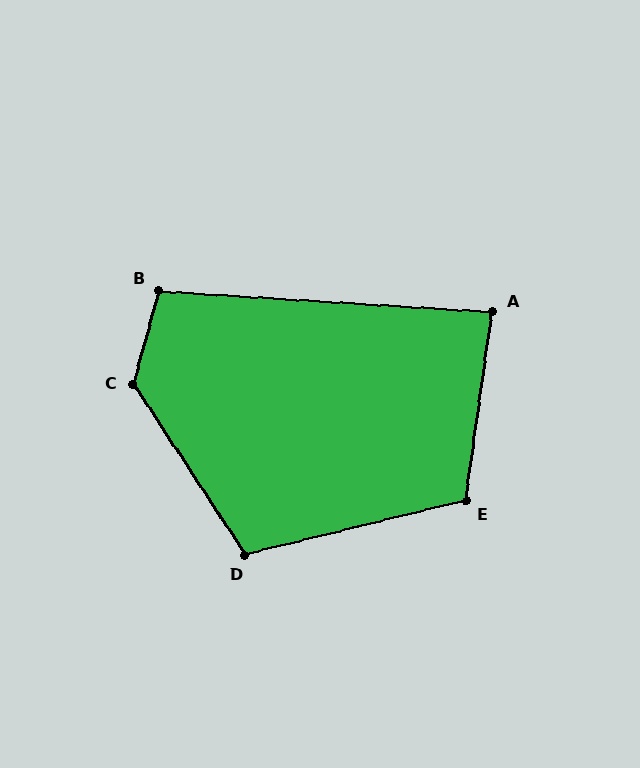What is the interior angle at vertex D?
Approximately 109 degrees (obtuse).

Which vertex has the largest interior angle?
C, at approximately 132 degrees.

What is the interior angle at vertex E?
Approximately 112 degrees (obtuse).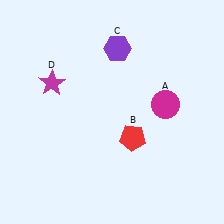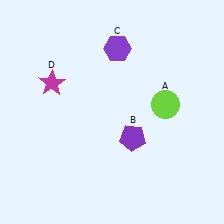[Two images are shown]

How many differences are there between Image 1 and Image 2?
There are 2 differences between the two images.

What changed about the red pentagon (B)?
In Image 1, B is red. In Image 2, it changed to purple.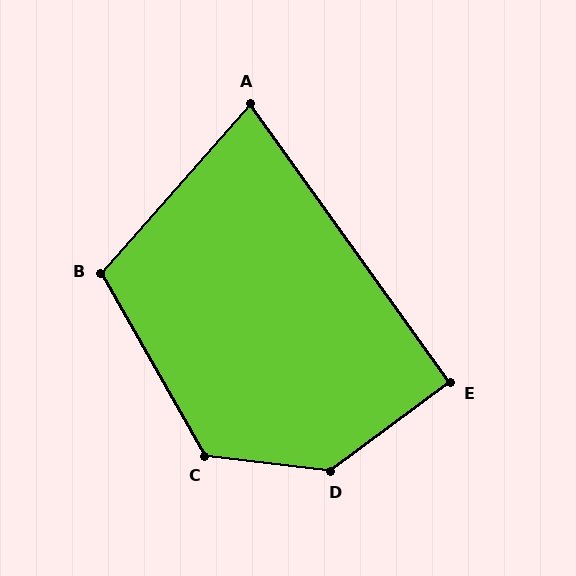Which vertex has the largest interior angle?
D, at approximately 137 degrees.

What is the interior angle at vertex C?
Approximately 126 degrees (obtuse).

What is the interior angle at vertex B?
Approximately 109 degrees (obtuse).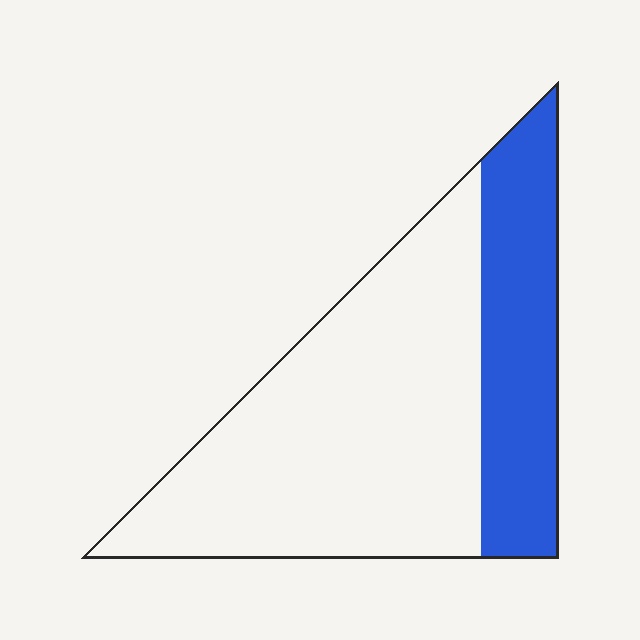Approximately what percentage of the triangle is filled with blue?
Approximately 30%.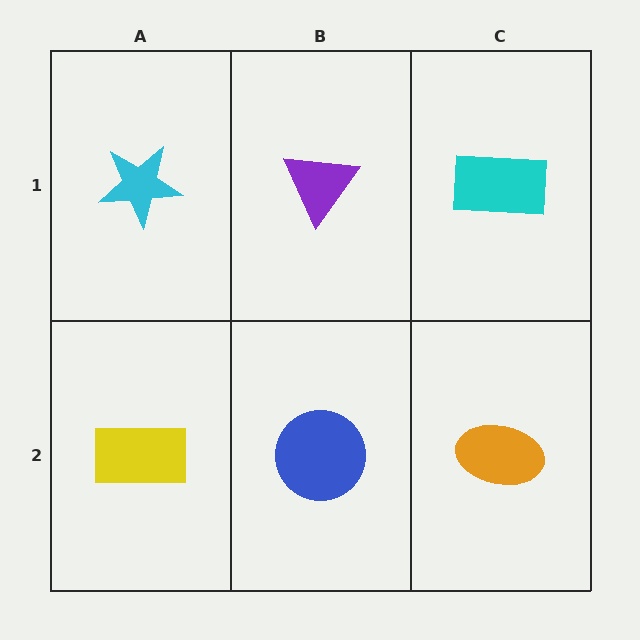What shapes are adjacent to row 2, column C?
A cyan rectangle (row 1, column C), a blue circle (row 2, column B).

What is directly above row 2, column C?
A cyan rectangle.